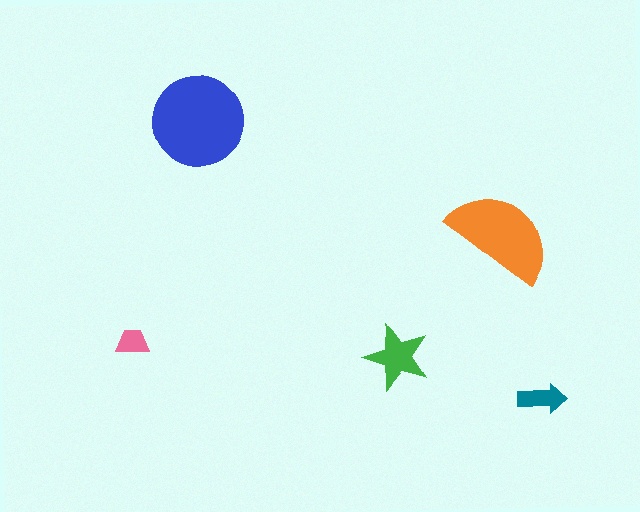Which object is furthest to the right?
The teal arrow is rightmost.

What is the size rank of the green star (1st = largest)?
3rd.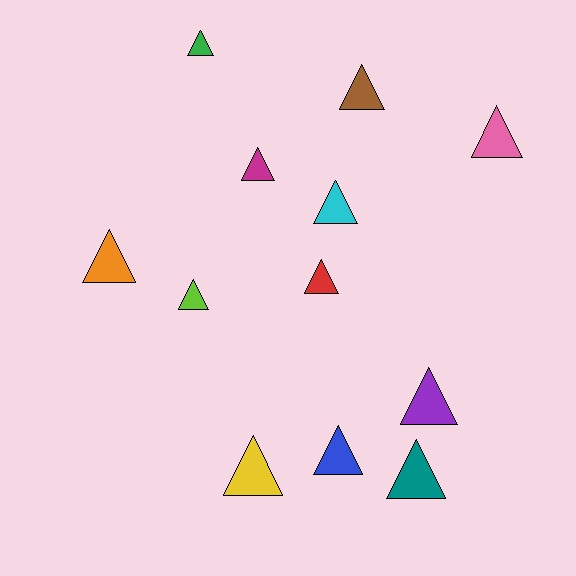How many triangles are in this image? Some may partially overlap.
There are 12 triangles.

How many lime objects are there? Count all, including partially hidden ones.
There is 1 lime object.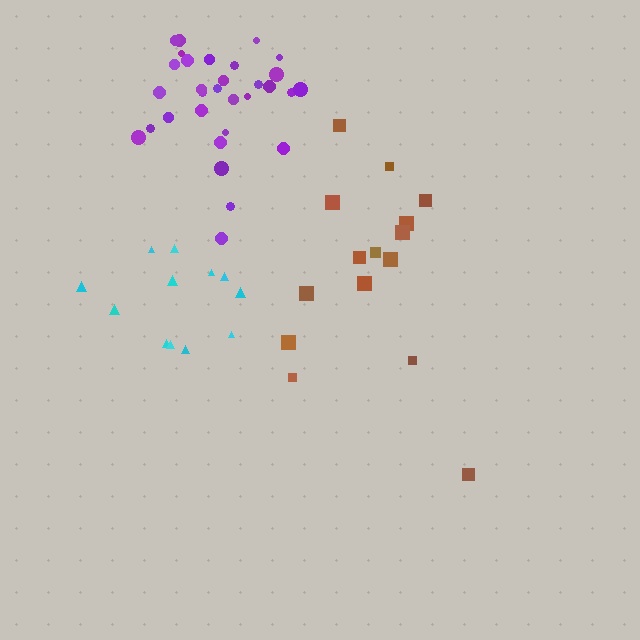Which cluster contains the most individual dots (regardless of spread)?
Purple (31).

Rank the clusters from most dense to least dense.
purple, brown, cyan.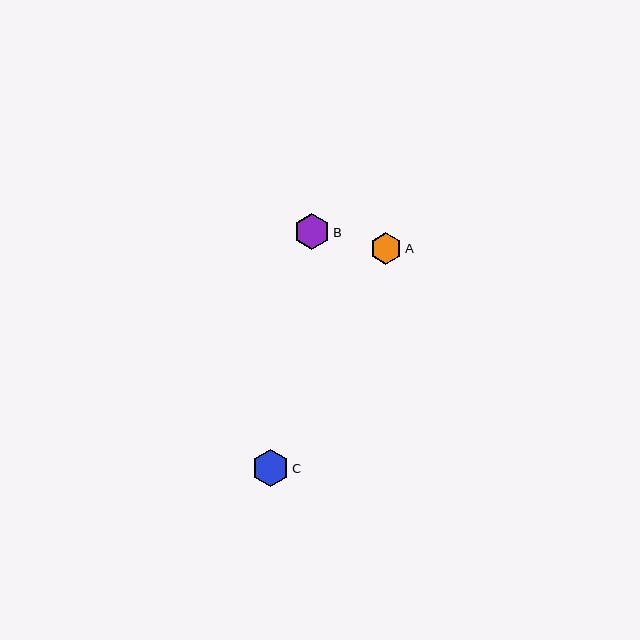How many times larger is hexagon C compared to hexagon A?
Hexagon C is approximately 1.2 times the size of hexagon A.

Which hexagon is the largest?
Hexagon C is the largest with a size of approximately 37 pixels.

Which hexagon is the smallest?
Hexagon A is the smallest with a size of approximately 31 pixels.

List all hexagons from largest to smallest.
From largest to smallest: C, B, A.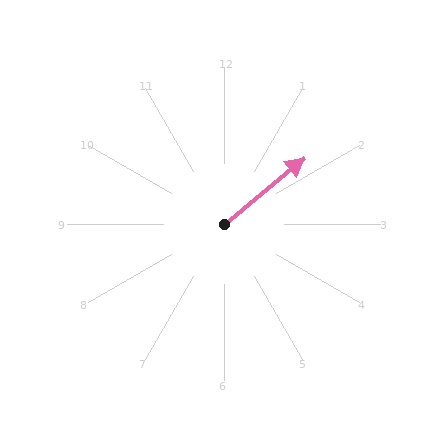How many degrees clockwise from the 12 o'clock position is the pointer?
Approximately 51 degrees.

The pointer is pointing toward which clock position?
Roughly 2 o'clock.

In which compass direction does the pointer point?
Northeast.